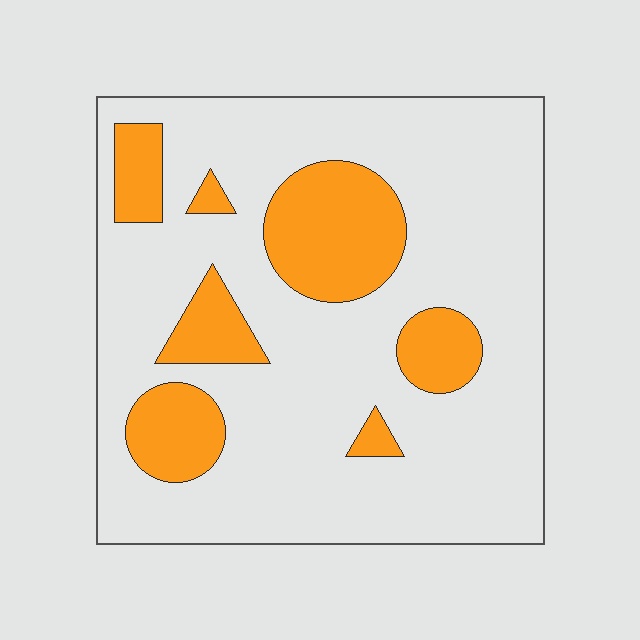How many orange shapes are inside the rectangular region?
7.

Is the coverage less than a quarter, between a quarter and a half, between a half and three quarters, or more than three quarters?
Less than a quarter.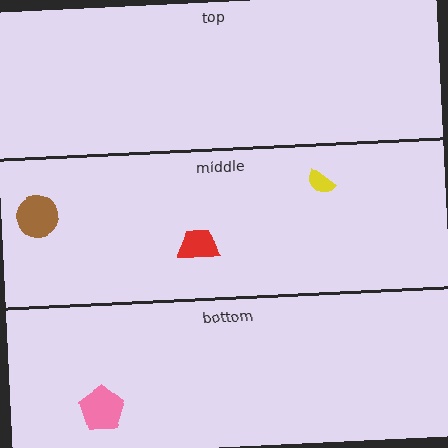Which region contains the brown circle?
The middle region.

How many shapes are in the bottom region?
1.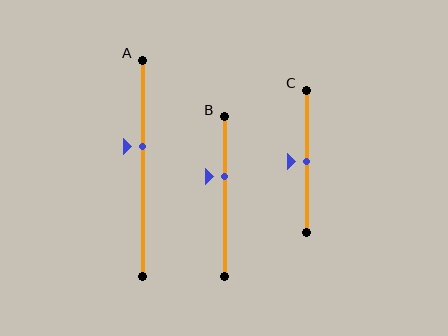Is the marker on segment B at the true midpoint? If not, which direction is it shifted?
No, the marker on segment B is shifted upward by about 13% of the segment length.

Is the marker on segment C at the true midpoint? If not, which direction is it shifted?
Yes, the marker on segment C is at the true midpoint.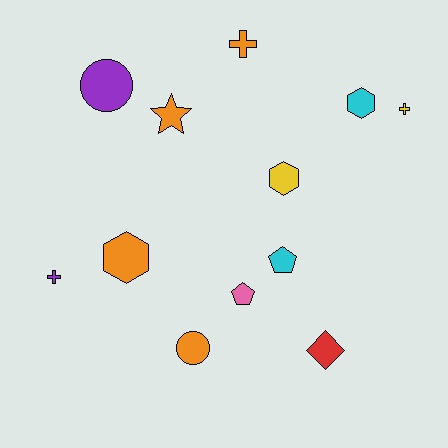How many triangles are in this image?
There are no triangles.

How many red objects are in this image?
There is 1 red object.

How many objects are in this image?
There are 12 objects.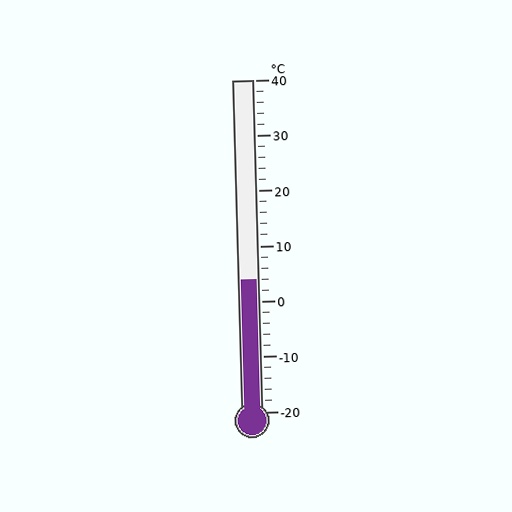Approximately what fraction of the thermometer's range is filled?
The thermometer is filled to approximately 40% of its range.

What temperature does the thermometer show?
The thermometer shows approximately 4°C.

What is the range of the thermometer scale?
The thermometer scale ranges from -20°C to 40°C.